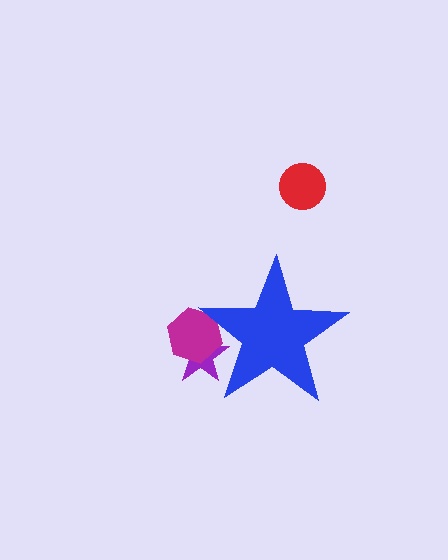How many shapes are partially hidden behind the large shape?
2 shapes are partially hidden.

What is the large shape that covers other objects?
A blue star.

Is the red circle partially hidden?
No, the red circle is fully visible.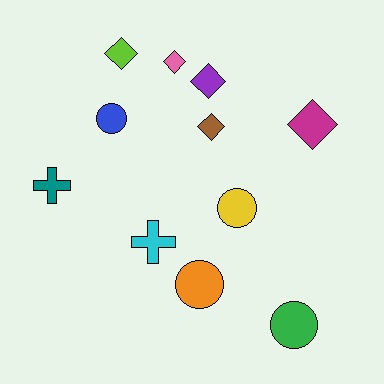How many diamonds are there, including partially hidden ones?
There are 5 diamonds.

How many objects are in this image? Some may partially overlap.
There are 11 objects.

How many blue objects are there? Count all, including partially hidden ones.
There is 1 blue object.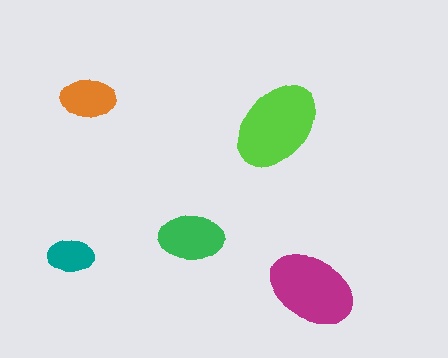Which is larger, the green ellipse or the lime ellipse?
The lime one.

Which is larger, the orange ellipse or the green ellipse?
The green one.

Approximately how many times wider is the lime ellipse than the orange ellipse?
About 1.5 times wider.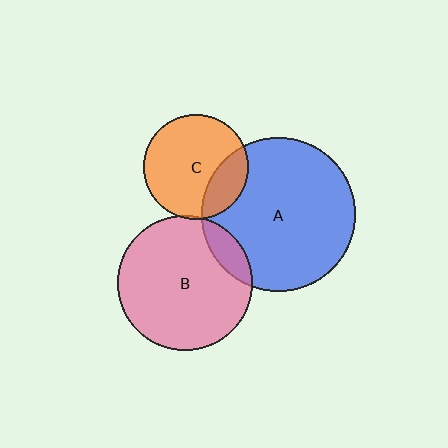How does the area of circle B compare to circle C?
Approximately 1.7 times.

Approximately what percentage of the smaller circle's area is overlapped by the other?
Approximately 5%.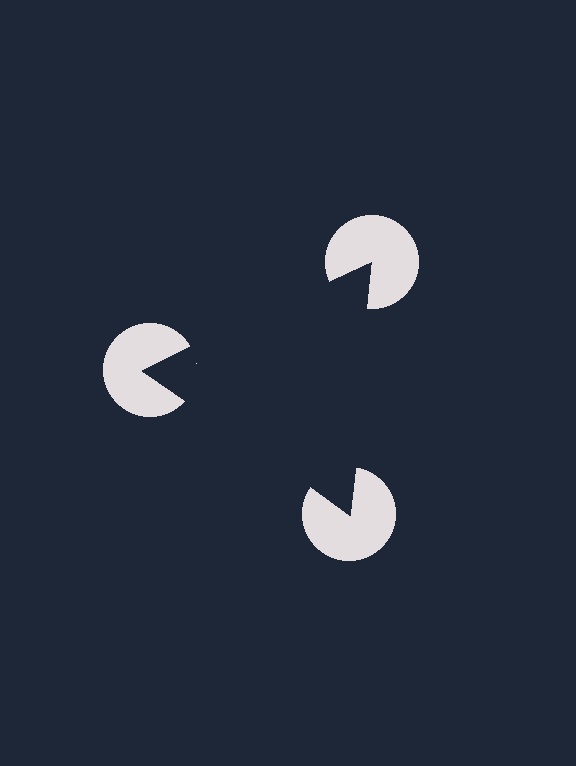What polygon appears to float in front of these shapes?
An illusory triangle — its edges are inferred from the aligned wedge cuts in the pac-man discs, not physically drawn.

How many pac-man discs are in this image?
There are 3 — one at each vertex of the illusory triangle.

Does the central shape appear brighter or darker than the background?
It typically appears slightly darker than the background, even though no actual brightness change is drawn.